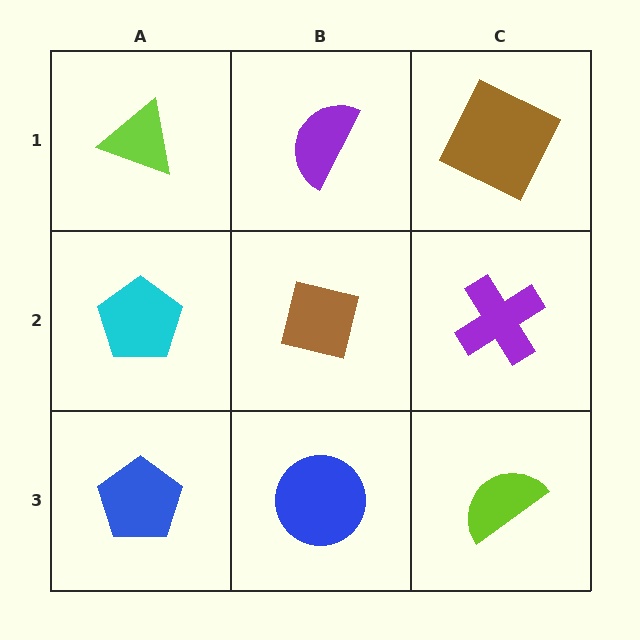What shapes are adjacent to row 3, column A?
A cyan pentagon (row 2, column A), a blue circle (row 3, column B).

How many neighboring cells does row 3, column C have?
2.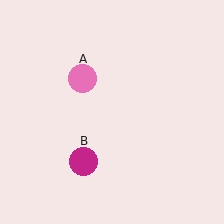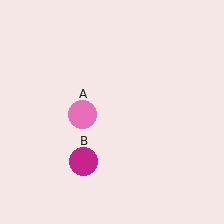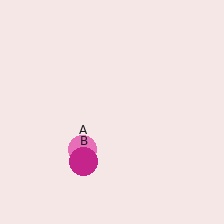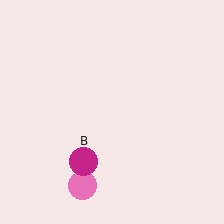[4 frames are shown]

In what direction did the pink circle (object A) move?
The pink circle (object A) moved down.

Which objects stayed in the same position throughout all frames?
Magenta circle (object B) remained stationary.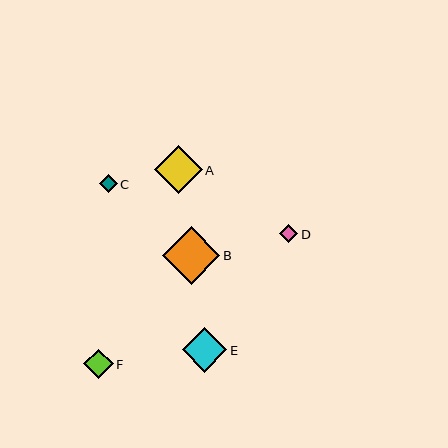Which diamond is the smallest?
Diamond C is the smallest with a size of approximately 18 pixels.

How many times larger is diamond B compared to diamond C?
Diamond B is approximately 3.2 times the size of diamond C.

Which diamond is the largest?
Diamond B is the largest with a size of approximately 57 pixels.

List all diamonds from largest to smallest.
From largest to smallest: B, A, E, F, D, C.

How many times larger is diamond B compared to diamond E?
Diamond B is approximately 1.3 times the size of diamond E.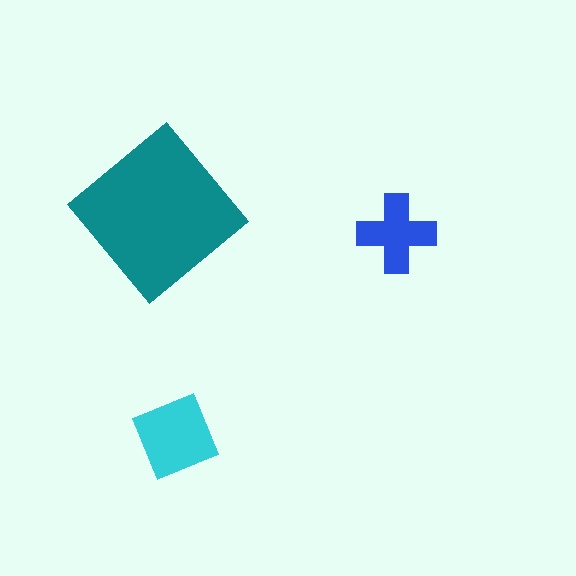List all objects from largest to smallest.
The teal diamond, the cyan diamond, the blue cross.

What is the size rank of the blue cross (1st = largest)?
3rd.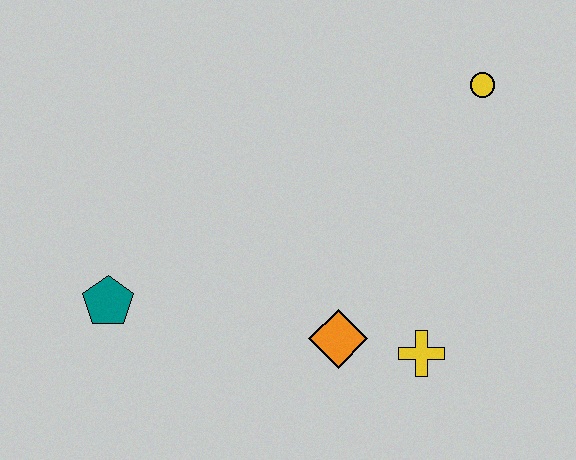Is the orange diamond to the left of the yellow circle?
Yes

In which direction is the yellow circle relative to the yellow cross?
The yellow circle is above the yellow cross.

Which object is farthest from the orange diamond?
The yellow circle is farthest from the orange diamond.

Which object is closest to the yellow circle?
The yellow cross is closest to the yellow circle.